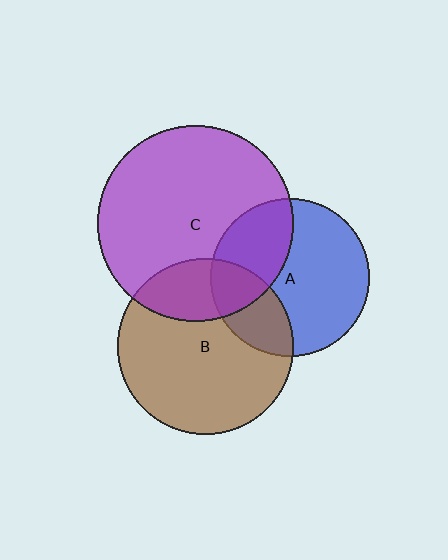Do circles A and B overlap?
Yes.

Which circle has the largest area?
Circle C (purple).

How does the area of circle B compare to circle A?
Approximately 1.2 times.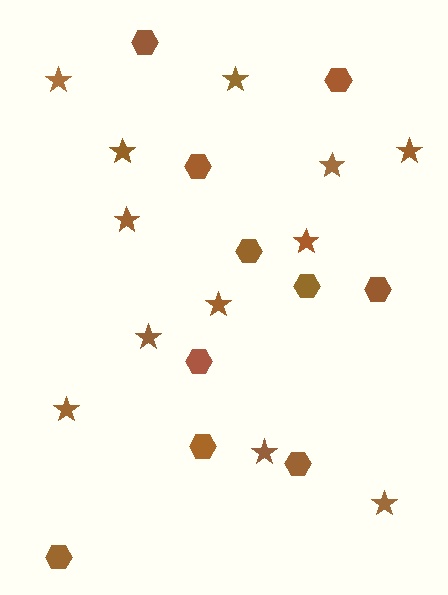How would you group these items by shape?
There are 2 groups: one group of hexagons (10) and one group of stars (12).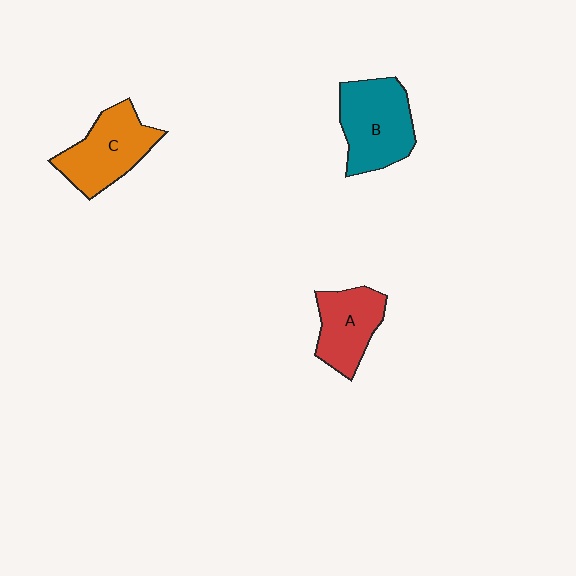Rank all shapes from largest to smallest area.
From largest to smallest: B (teal), C (orange), A (red).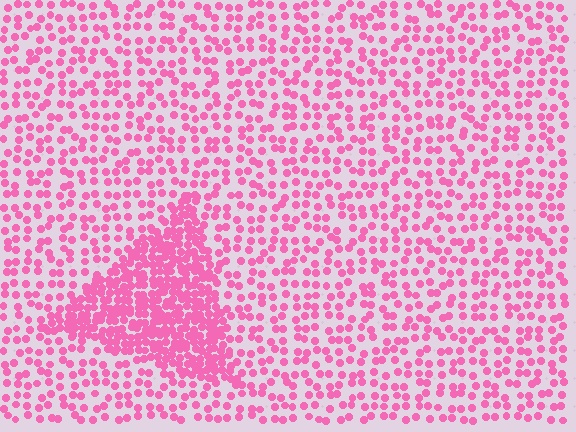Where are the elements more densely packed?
The elements are more densely packed inside the triangle boundary.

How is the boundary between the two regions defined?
The boundary is defined by a change in element density (approximately 2.5x ratio). All elements are the same color, size, and shape.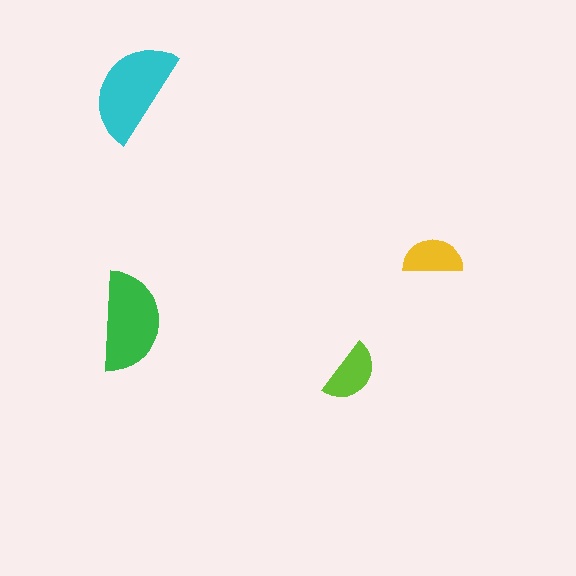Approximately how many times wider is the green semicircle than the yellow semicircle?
About 1.5 times wider.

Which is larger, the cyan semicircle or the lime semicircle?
The cyan one.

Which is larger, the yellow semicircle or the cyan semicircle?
The cyan one.